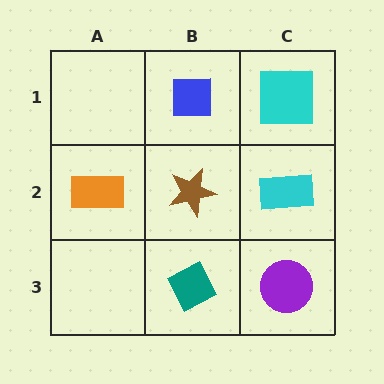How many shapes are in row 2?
3 shapes.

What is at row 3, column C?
A purple circle.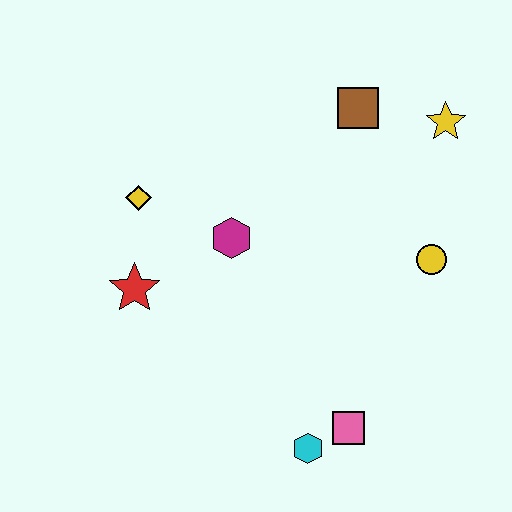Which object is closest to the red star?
The yellow diamond is closest to the red star.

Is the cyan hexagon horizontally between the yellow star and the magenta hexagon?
Yes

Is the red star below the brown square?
Yes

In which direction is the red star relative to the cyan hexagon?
The red star is to the left of the cyan hexagon.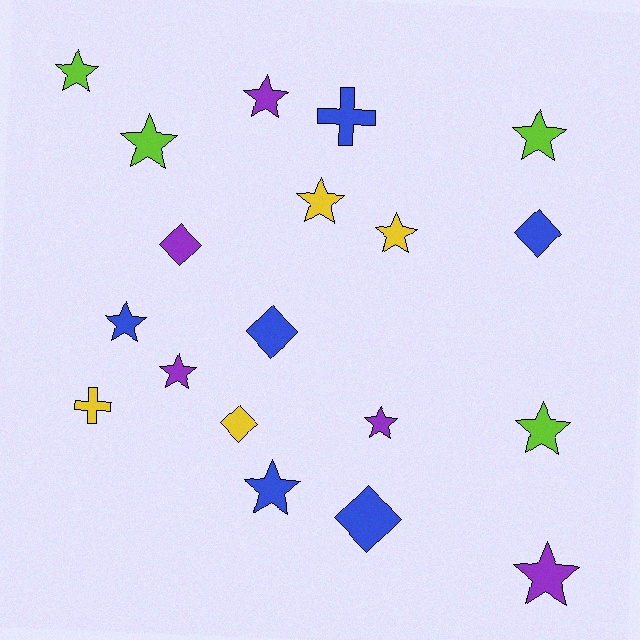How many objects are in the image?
There are 19 objects.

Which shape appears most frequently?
Star, with 12 objects.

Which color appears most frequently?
Blue, with 6 objects.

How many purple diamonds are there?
There is 1 purple diamond.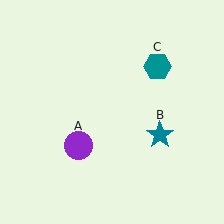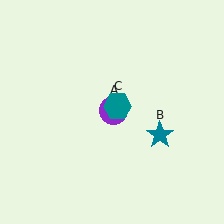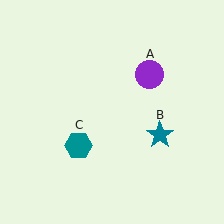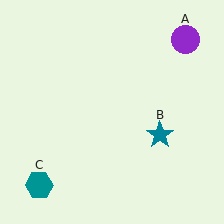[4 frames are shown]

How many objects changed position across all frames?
2 objects changed position: purple circle (object A), teal hexagon (object C).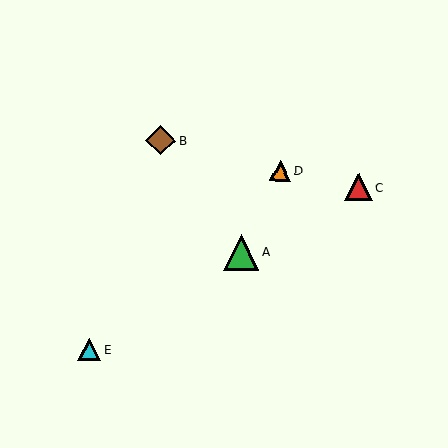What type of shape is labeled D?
Shape D is an orange triangle.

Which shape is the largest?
The green triangle (labeled A) is the largest.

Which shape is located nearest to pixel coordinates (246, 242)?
The green triangle (labeled A) at (241, 252) is nearest to that location.